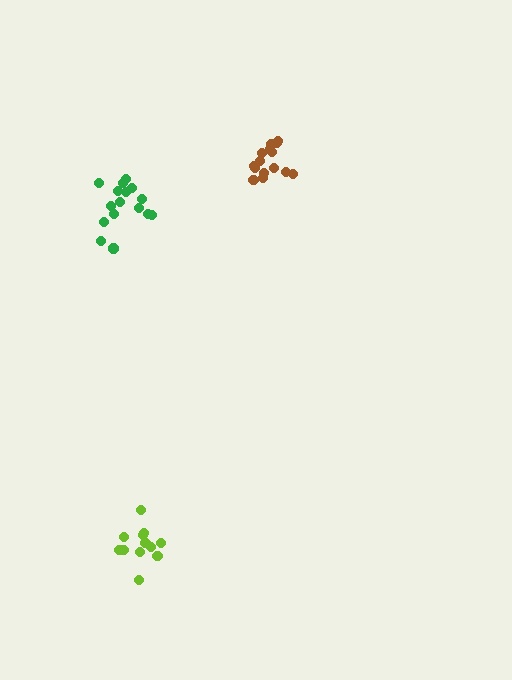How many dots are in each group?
Group 1: 12 dots, Group 2: 15 dots, Group 3: 16 dots (43 total).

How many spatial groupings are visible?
There are 3 spatial groupings.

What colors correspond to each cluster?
The clusters are colored: lime, brown, green.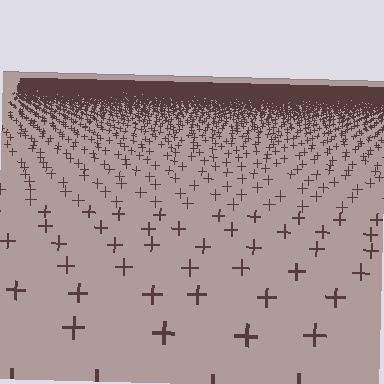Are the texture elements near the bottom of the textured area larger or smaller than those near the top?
Larger. Near the bottom, elements are closer to the viewer and appear at a bigger on-screen size.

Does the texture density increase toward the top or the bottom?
Density increases toward the top.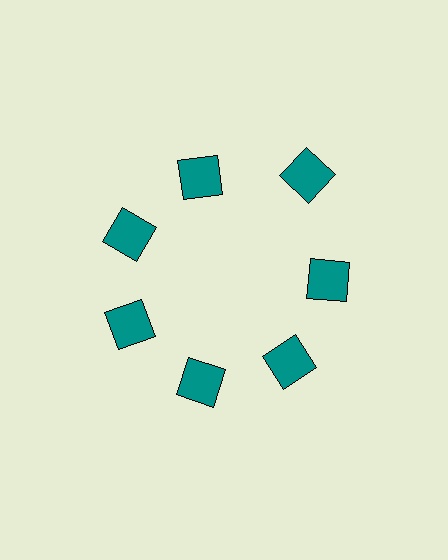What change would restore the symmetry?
The symmetry would be restored by moving it inward, back onto the ring so that all 7 squares sit at equal angles and equal distance from the center.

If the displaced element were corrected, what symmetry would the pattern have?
It would have 7-fold rotational symmetry — the pattern would map onto itself every 51 degrees.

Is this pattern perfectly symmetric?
No. The 7 teal squares are arranged in a ring, but one element near the 1 o'clock position is pushed outward from the center, breaking the 7-fold rotational symmetry.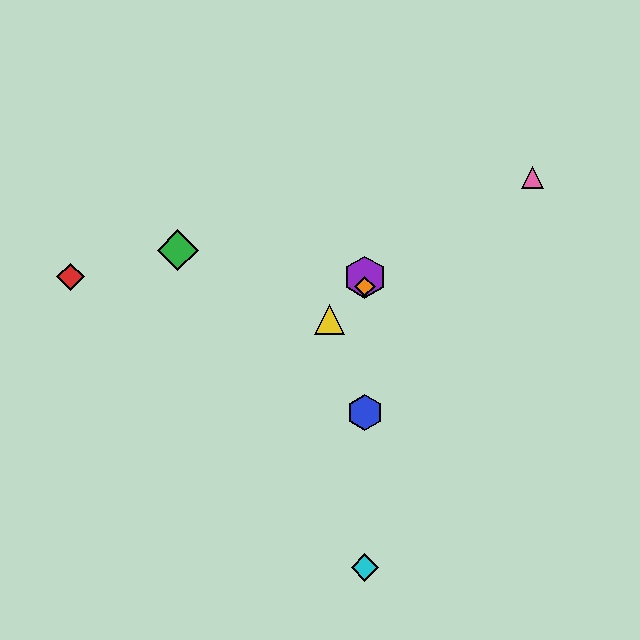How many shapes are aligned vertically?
4 shapes (the blue hexagon, the purple hexagon, the orange diamond, the cyan diamond) are aligned vertically.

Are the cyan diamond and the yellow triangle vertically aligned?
No, the cyan diamond is at x≈365 and the yellow triangle is at x≈330.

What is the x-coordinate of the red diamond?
The red diamond is at x≈71.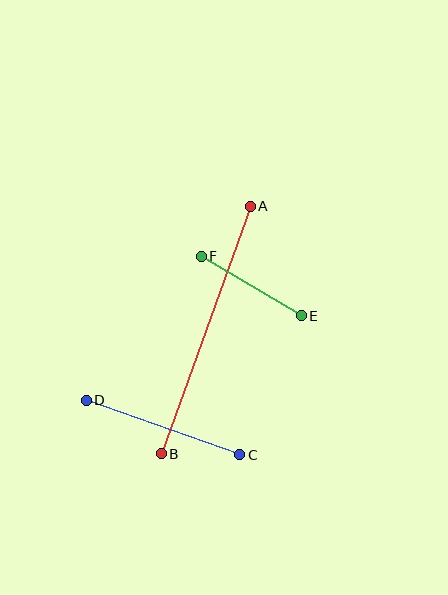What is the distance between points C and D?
The distance is approximately 163 pixels.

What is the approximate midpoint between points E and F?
The midpoint is at approximately (251, 286) pixels.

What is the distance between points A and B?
The distance is approximately 263 pixels.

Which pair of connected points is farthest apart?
Points A and B are farthest apart.